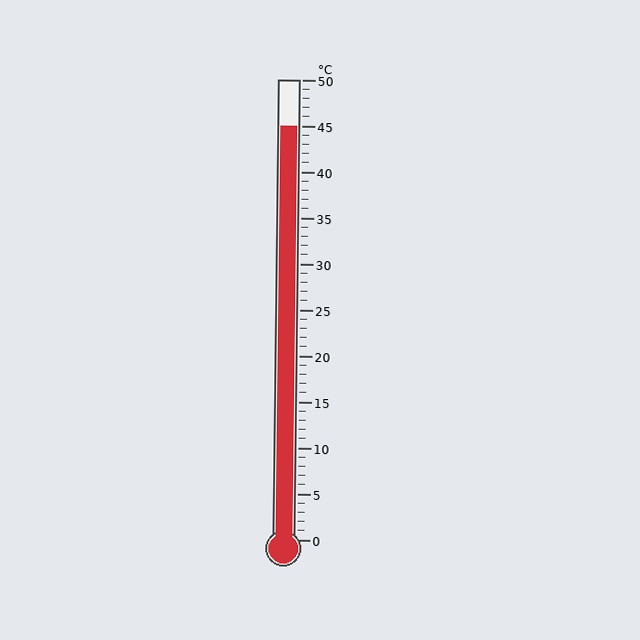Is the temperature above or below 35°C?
The temperature is above 35°C.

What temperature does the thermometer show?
The thermometer shows approximately 45°C.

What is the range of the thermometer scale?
The thermometer scale ranges from 0°C to 50°C.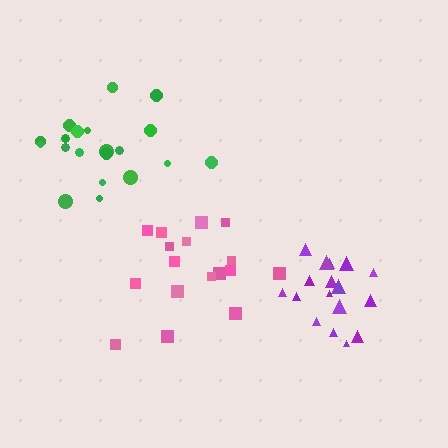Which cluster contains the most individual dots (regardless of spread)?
Green (20).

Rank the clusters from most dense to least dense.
purple, pink, green.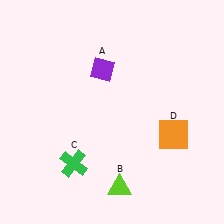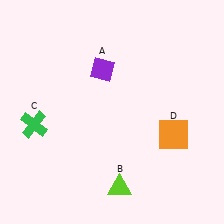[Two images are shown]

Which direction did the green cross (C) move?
The green cross (C) moved left.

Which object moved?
The green cross (C) moved left.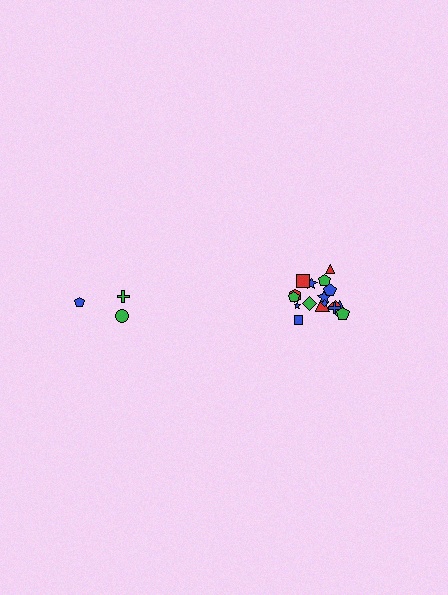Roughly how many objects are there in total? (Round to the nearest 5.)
Roughly 20 objects in total.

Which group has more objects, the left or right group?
The right group.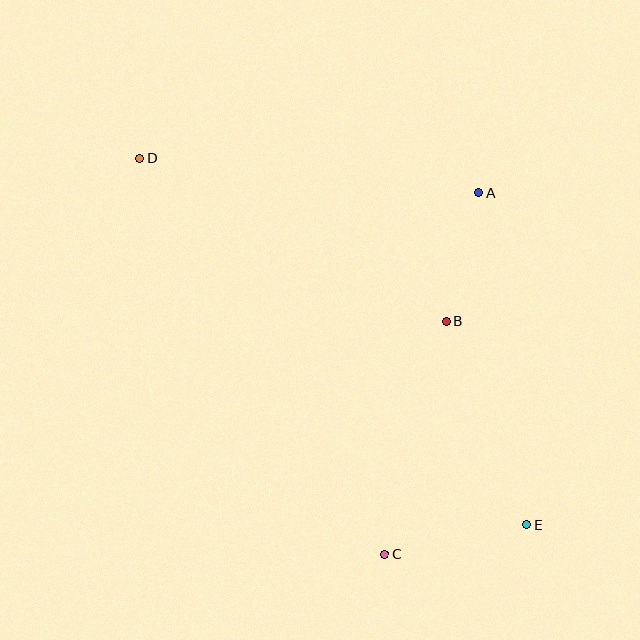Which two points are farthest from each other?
Points D and E are farthest from each other.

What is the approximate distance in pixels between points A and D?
The distance between A and D is approximately 340 pixels.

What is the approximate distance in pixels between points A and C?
The distance between A and C is approximately 373 pixels.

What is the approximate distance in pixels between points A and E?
The distance between A and E is approximately 336 pixels.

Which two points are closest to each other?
Points A and B are closest to each other.